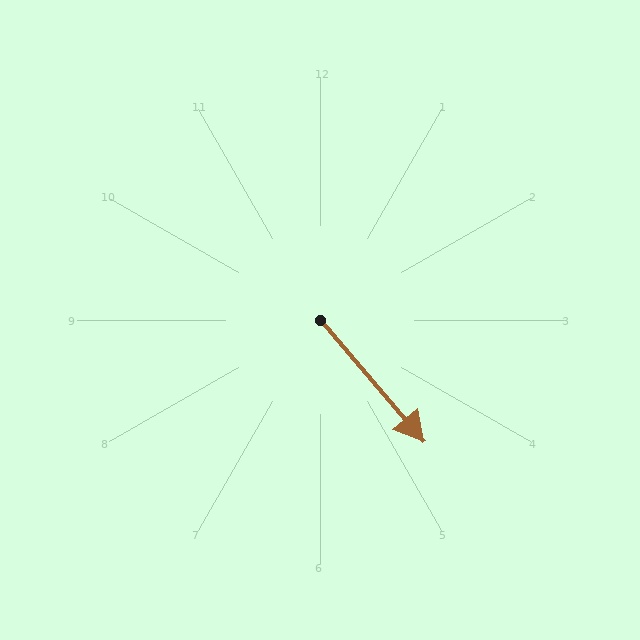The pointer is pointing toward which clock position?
Roughly 5 o'clock.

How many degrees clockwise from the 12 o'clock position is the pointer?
Approximately 139 degrees.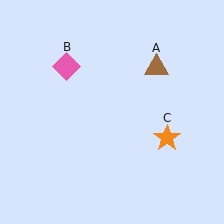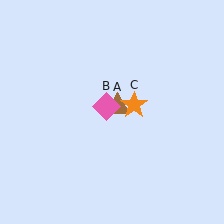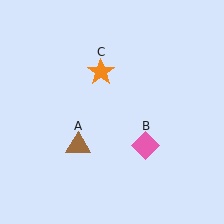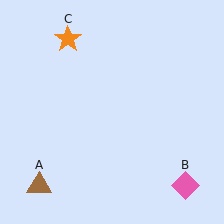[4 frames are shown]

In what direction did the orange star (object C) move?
The orange star (object C) moved up and to the left.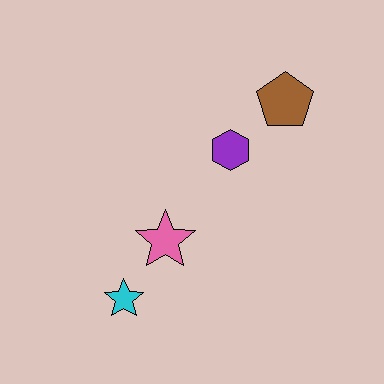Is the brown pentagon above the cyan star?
Yes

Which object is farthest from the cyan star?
The brown pentagon is farthest from the cyan star.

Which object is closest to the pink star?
The cyan star is closest to the pink star.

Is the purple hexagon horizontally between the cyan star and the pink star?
No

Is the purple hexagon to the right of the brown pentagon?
No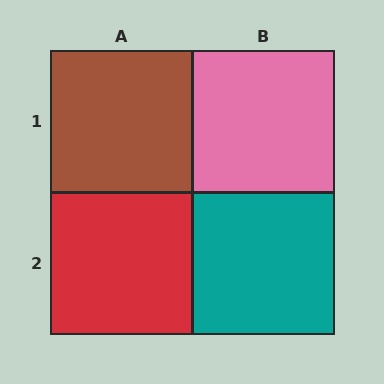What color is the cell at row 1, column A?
Brown.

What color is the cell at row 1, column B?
Pink.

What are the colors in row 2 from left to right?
Red, teal.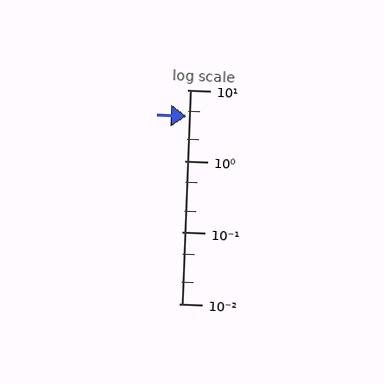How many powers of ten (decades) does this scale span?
The scale spans 3 decades, from 0.01 to 10.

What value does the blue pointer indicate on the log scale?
The pointer indicates approximately 4.3.